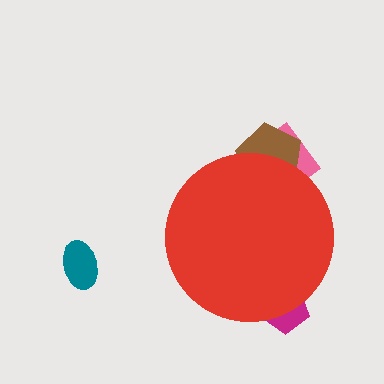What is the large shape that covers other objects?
A red circle.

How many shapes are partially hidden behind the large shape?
3 shapes are partially hidden.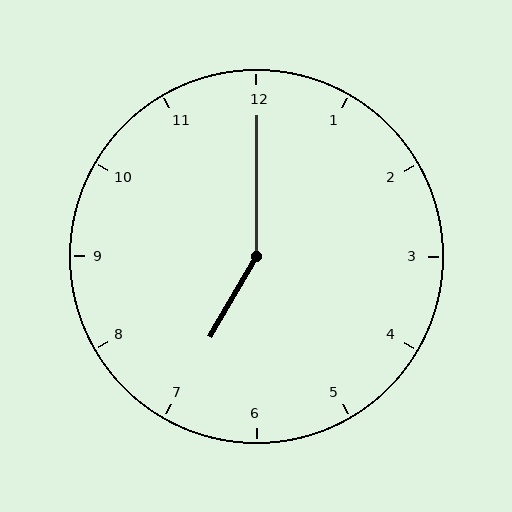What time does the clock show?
7:00.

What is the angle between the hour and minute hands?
Approximately 150 degrees.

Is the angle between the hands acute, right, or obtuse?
It is obtuse.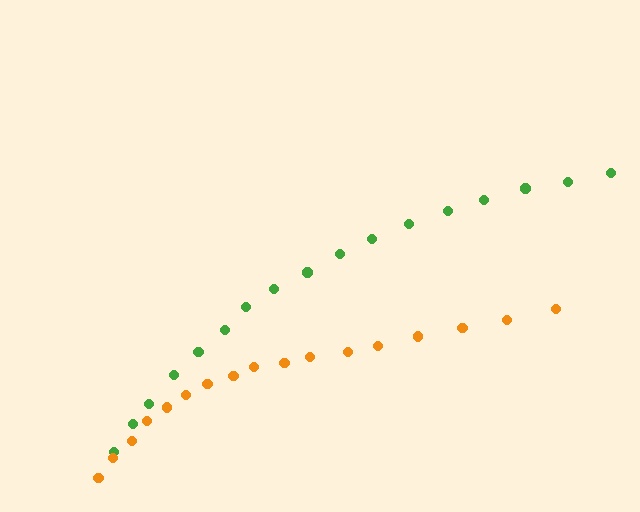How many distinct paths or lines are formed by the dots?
There are 2 distinct paths.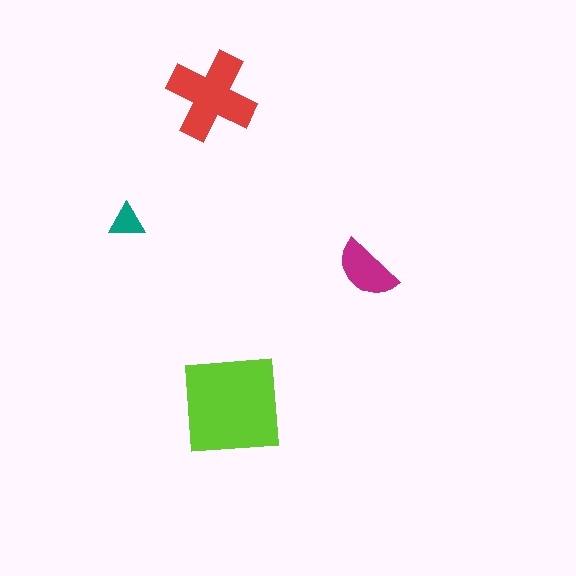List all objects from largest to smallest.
The lime square, the red cross, the magenta semicircle, the teal triangle.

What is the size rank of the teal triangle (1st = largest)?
4th.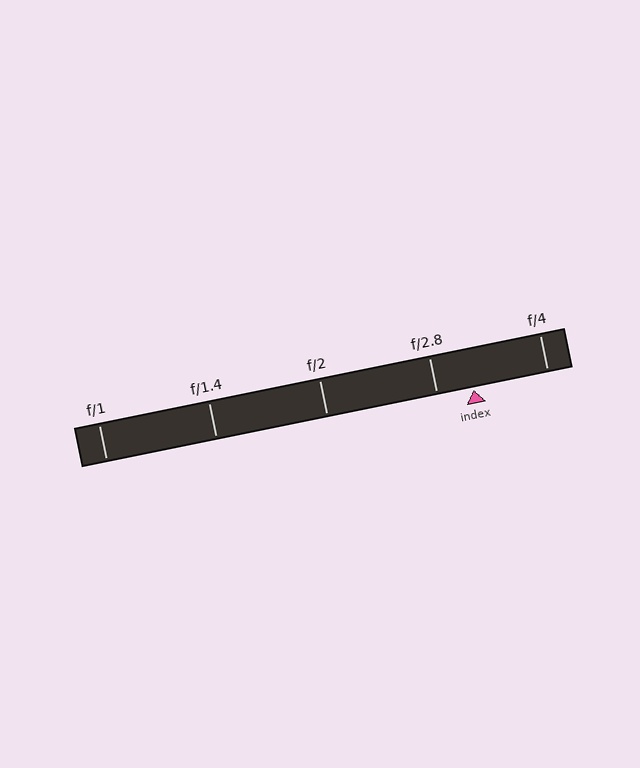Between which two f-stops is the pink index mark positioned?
The index mark is between f/2.8 and f/4.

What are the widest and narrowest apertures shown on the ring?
The widest aperture shown is f/1 and the narrowest is f/4.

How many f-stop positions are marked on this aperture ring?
There are 5 f-stop positions marked.